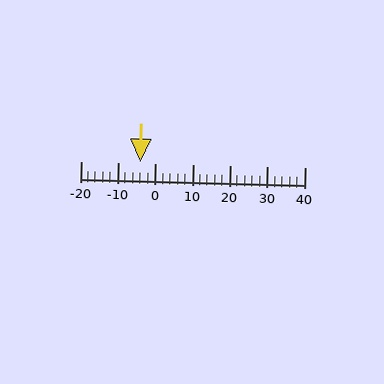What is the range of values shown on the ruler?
The ruler shows values from -20 to 40.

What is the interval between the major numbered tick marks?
The major tick marks are spaced 10 units apart.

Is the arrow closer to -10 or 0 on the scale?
The arrow is closer to 0.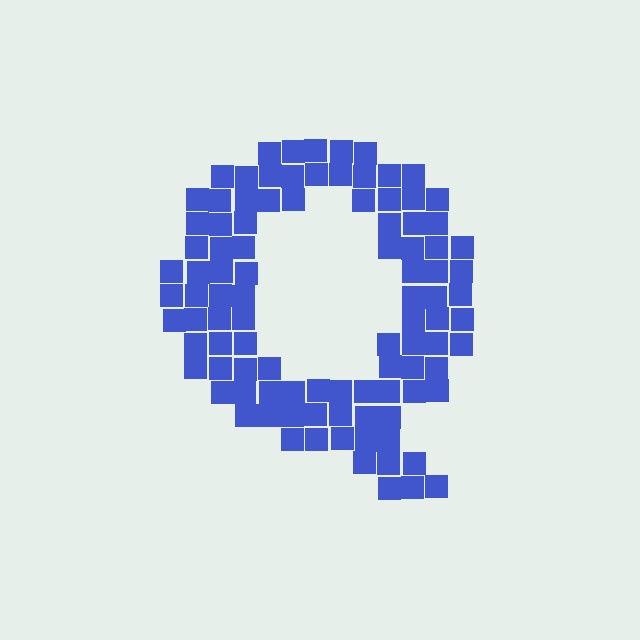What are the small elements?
The small elements are squares.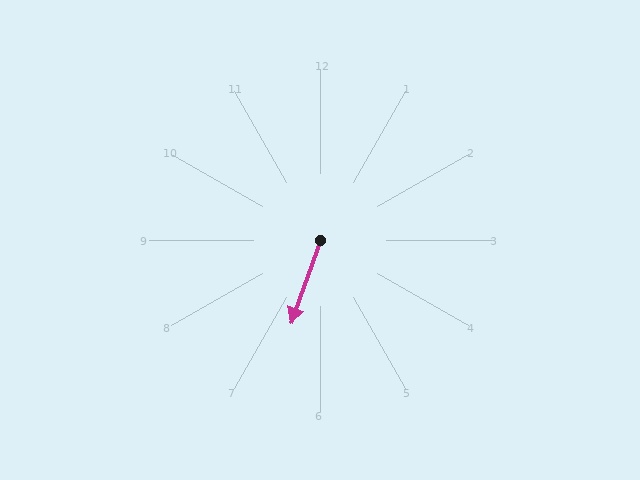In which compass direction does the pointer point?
South.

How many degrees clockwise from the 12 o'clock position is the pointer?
Approximately 200 degrees.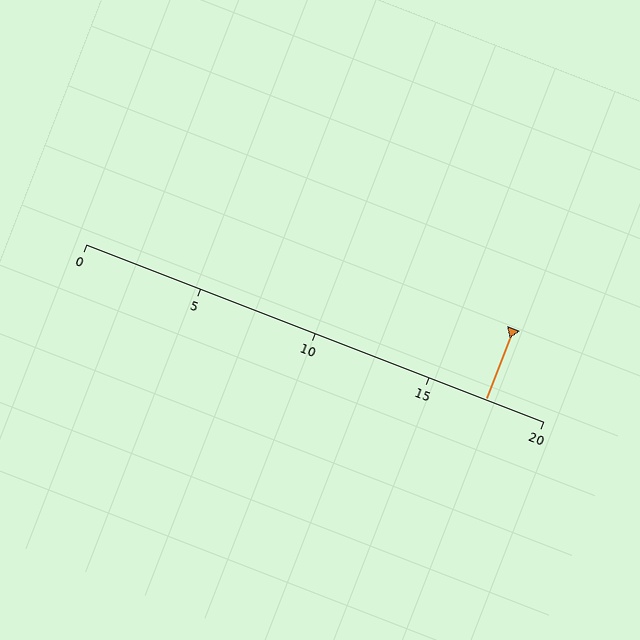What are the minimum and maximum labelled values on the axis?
The axis runs from 0 to 20.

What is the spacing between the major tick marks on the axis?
The major ticks are spaced 5 apart.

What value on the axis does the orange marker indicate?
The marker indicates approximately 17.5.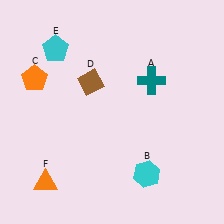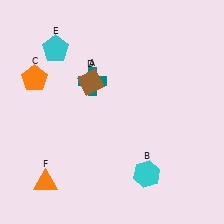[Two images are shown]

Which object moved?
The teal cross (A) moved left.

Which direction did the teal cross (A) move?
The teal cross (A) moved left.